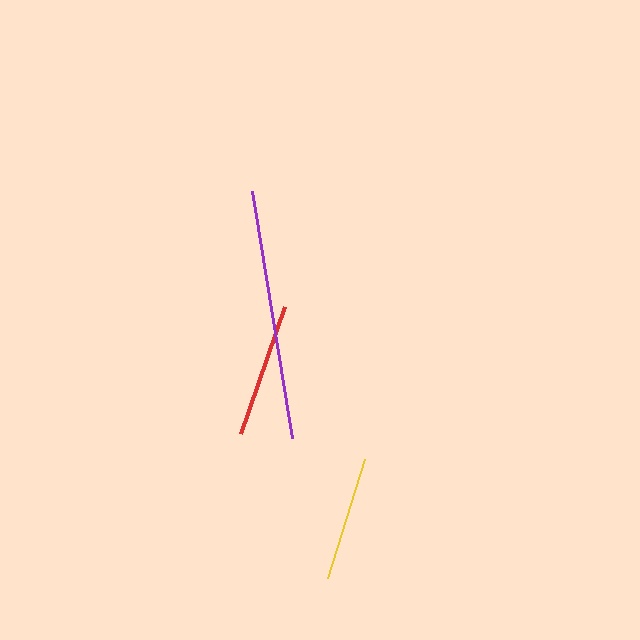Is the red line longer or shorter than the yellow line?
The red line is longer than the yellow line.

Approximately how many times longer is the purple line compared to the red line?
The purple line is approximately 1.9 times the length of the red line.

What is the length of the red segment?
The red segment is approximately 135 pixels long.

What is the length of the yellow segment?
The yellow segment is approximately 125 pixels long.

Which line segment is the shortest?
The yellow line is the shortest at approximately 125 pixels.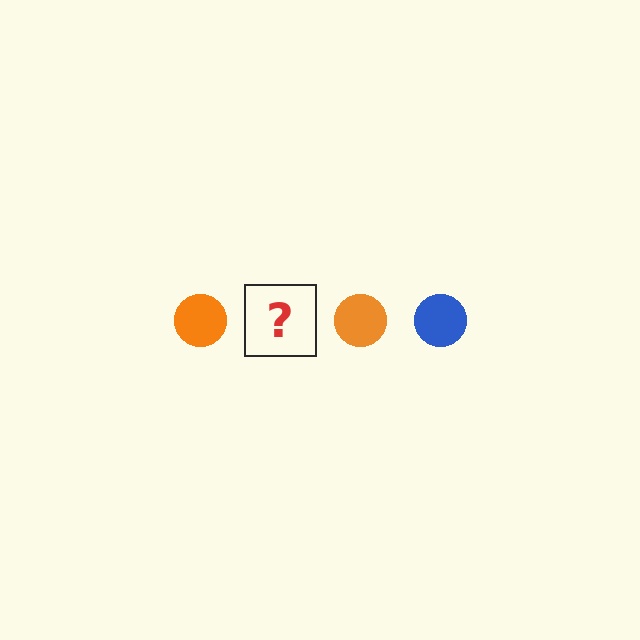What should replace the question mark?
The question mark should be replaced with a blue circle.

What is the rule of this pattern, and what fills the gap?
The rule is that the pattern cycles through orange, blue circles. The gap should be filled with a blue circle.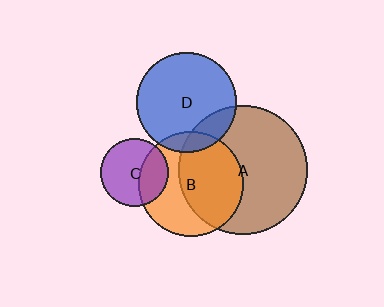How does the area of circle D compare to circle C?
Approximately 2.2 times.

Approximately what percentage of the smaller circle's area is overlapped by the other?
Approximately 55%.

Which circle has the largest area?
Circle A (brown).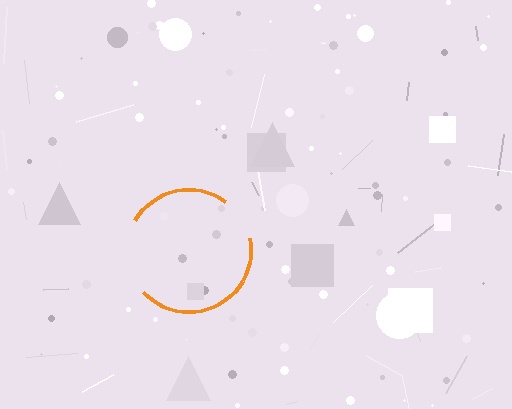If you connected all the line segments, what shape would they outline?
They would outline a circle.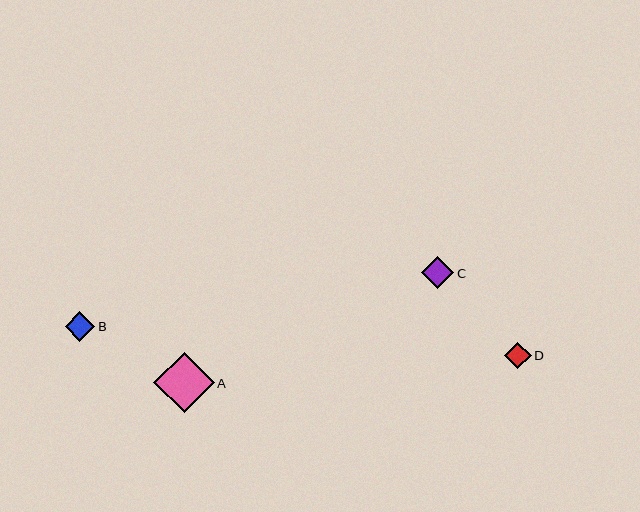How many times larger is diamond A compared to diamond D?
Diamond A is approximately 2.3 times the size of diamond D.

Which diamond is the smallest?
Diamond D is the smallest with a size of approximately 26 pixels.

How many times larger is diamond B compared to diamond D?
Diamond B is approximately 1.1 times the size of diamond D.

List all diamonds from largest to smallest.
From largest to smallest: A, C, B, D.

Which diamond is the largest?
Diamond A is the largest with a size of approximately 61 pixels.